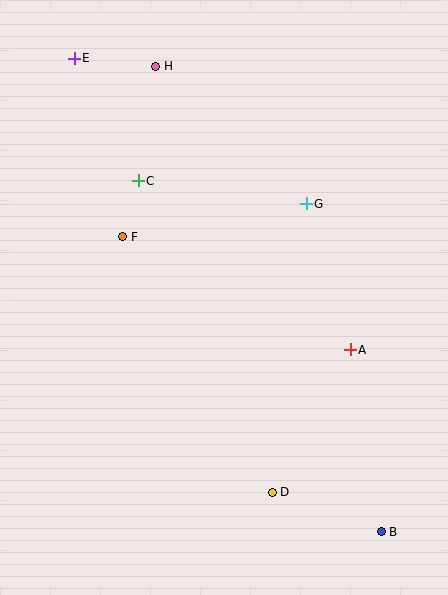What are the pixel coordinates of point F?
Point F is at (123, 237).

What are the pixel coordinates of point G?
Point G is at (306, 204).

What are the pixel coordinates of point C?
Point C is at (138, 181).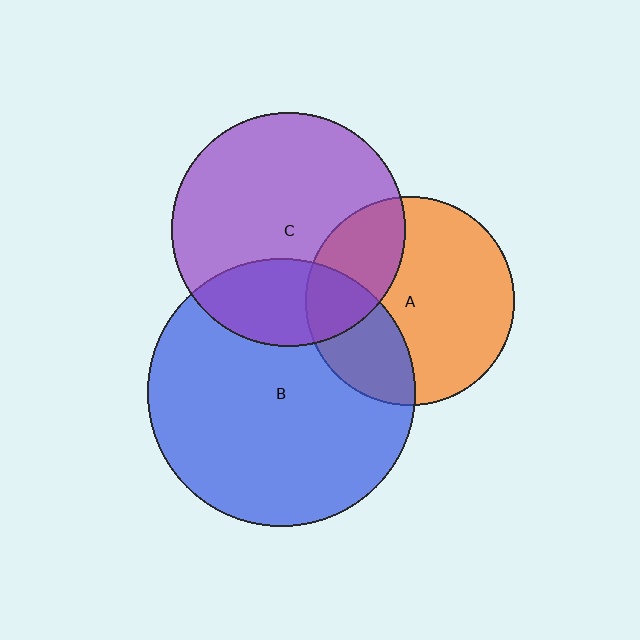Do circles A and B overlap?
Yes.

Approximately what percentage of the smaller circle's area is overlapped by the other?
Approximately 30%.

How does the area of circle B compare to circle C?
Approximately 1.3 times.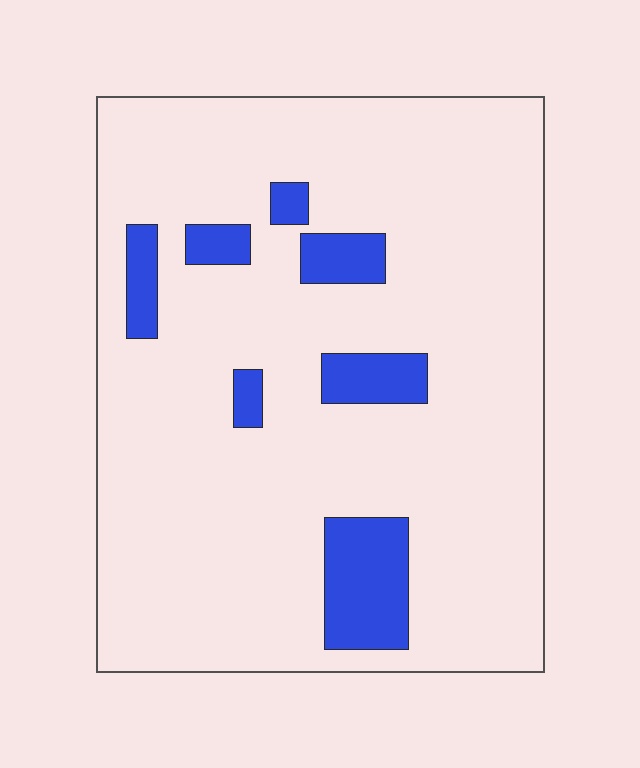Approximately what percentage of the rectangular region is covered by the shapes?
Approximately 10%.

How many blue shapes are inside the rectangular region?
7.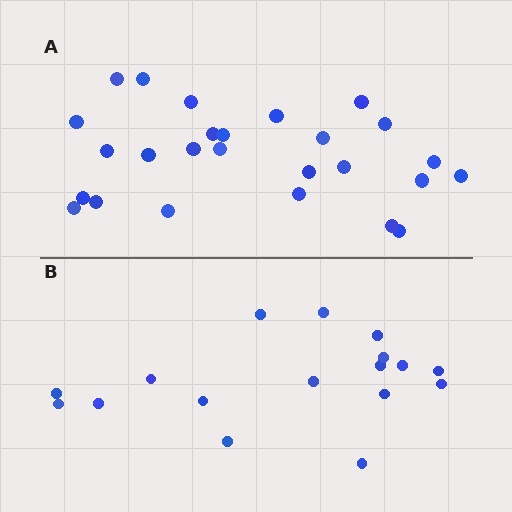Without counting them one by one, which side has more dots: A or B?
Region A (the top region) has more dots.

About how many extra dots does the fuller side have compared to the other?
Region A has roughly 8 or so more dots than region B.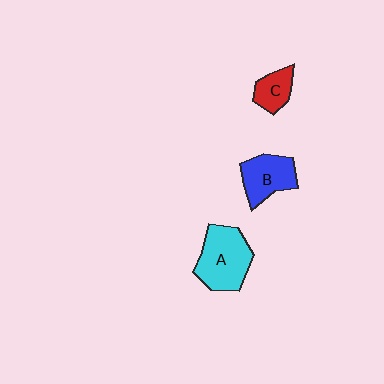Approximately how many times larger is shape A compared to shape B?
Approximately 1.4 times.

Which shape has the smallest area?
Shape C (red).